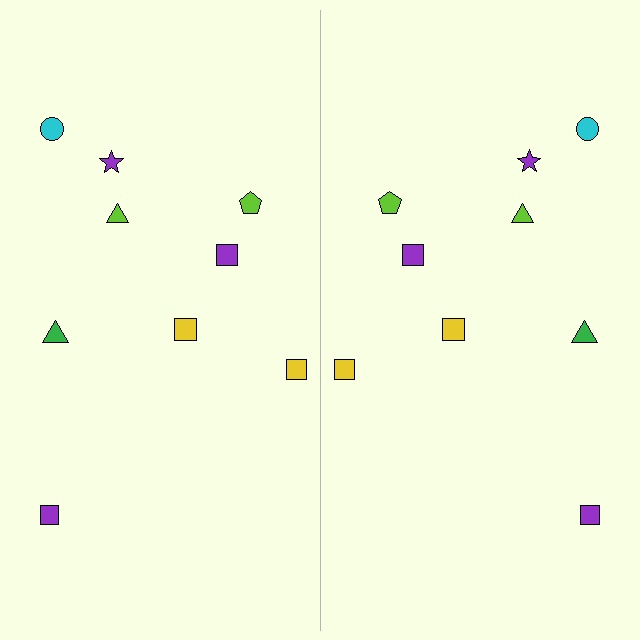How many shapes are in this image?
There are 18 shapes in this image.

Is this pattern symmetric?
Yes, this pattern has bilateral (reflection) symmetry.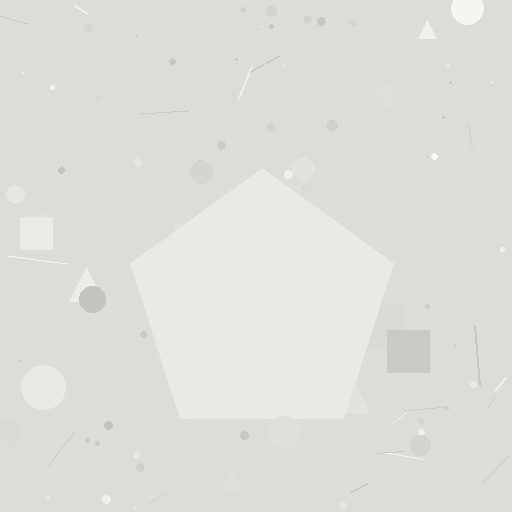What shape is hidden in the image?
A pentagon is hidden in the image.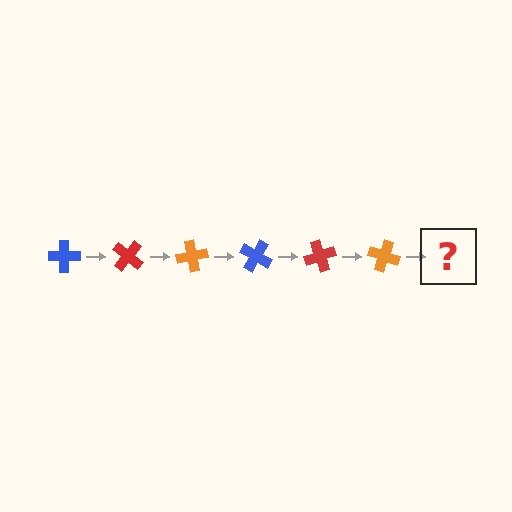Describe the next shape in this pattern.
It should be a blue cross, rotated 240 degrees from the start.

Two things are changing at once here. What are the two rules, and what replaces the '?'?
The two rules are that it rotates 40 degrees each step and the color cycles through blue, red, and orange. The '?' should be a blue cross, rotated 240 degrees from the start.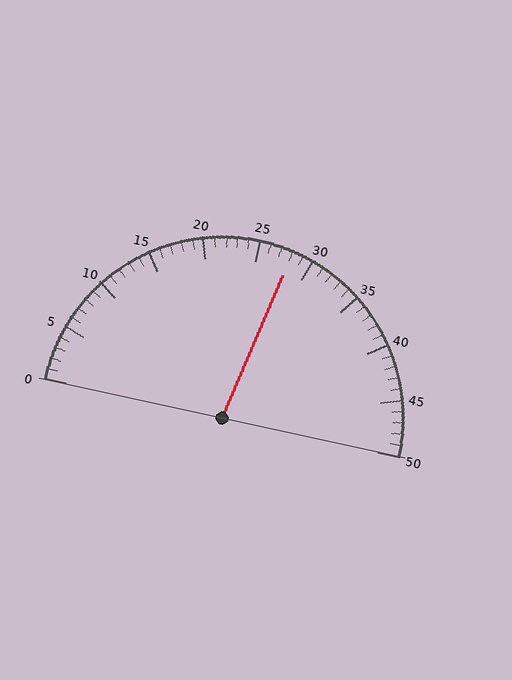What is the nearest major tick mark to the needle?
The nearest major tick mark is 30.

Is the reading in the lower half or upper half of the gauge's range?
The reading is in the upper half of the range (0 to 50).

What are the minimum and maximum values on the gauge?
The gauge ranges from 0 to 50.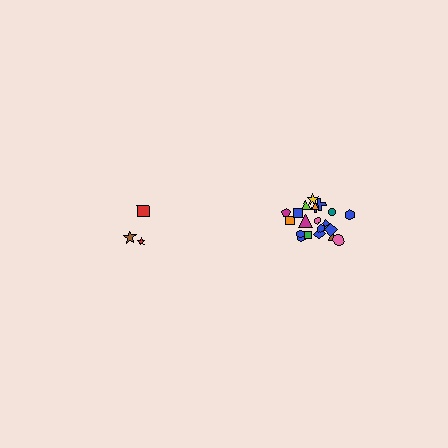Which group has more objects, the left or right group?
The right group.